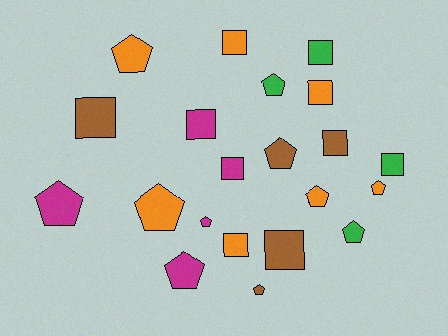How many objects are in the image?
There are 21 objects.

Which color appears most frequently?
Orange, with 7 objects.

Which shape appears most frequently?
Pentagon, with 11 objects.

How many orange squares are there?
There are 3 orange squares.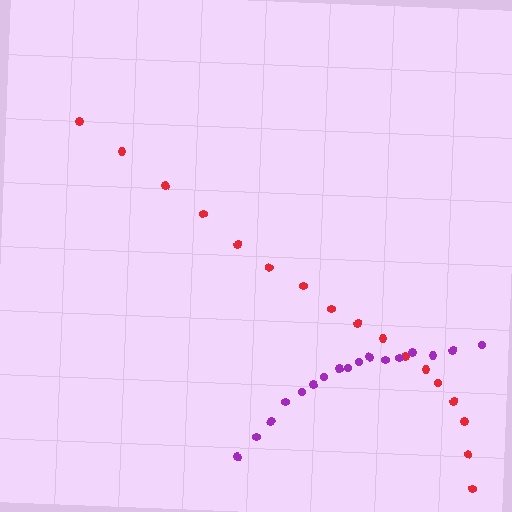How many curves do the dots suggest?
There are 2 distinct paths.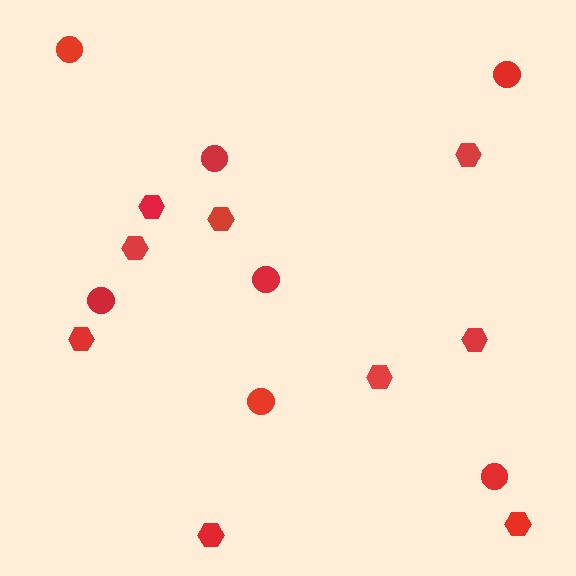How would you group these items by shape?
There are 2 groups: one group of circles (7) and one group of hexagons (9).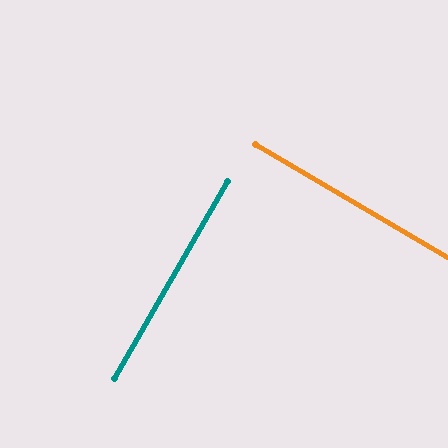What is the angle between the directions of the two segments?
Approximately 89 degrees.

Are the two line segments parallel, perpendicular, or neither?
Perpendicular — they meet at approximately 89°.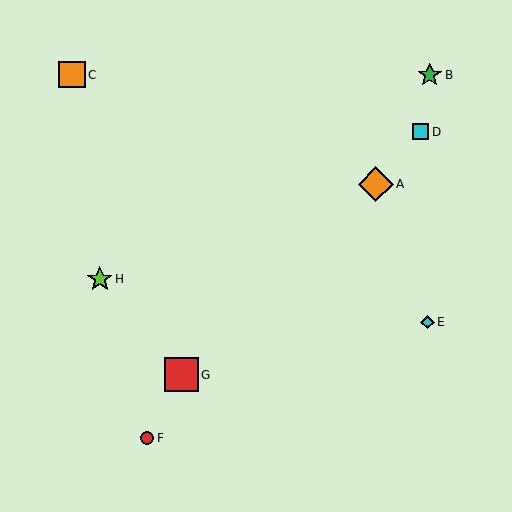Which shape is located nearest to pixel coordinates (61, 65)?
The orange square (labeled C) at (72, 75) is nearest to that location.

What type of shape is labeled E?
Shape E is a cyan diamond.